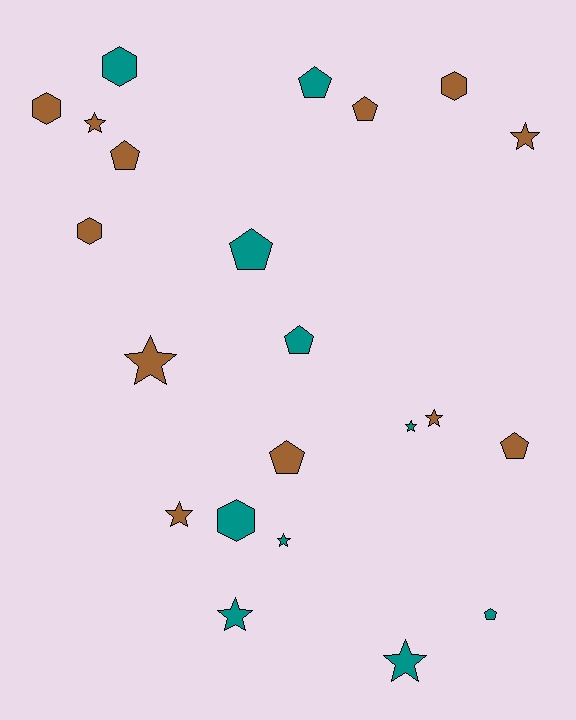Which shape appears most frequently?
Star, with 9 objects.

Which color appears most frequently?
Brown, with 12 objects.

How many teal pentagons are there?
There are 4 teal pentagons.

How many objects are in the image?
There are 22 objects.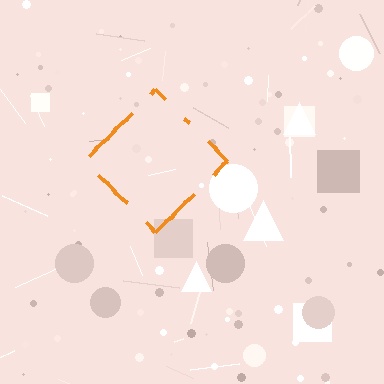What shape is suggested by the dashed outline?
The dashed outline suggests a diamond.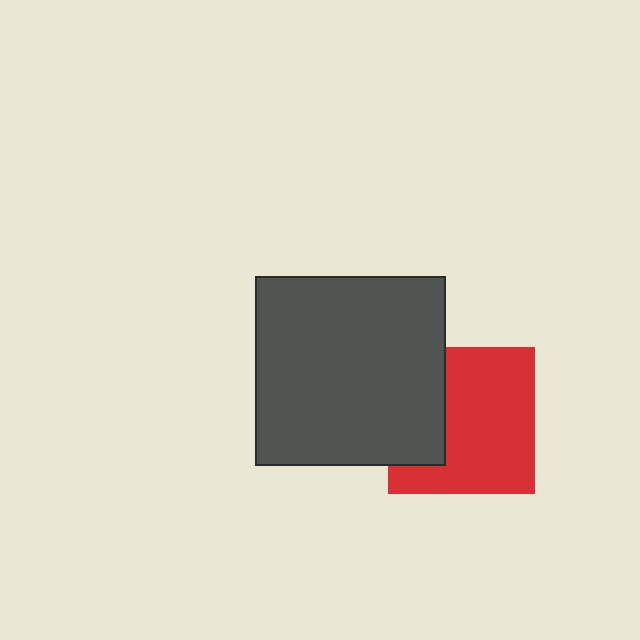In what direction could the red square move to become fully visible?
The red square could move right. That would shift it out from behind the dark gray square entirely.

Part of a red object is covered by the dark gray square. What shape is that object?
It is a square.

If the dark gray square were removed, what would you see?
You would see the complete red square.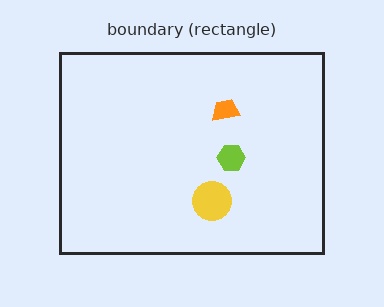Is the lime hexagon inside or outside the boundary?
Inside.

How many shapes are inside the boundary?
3 inside, 0 outside.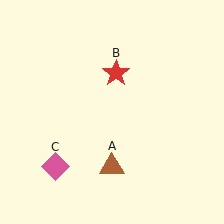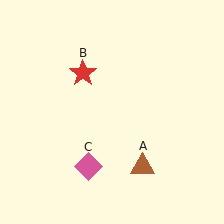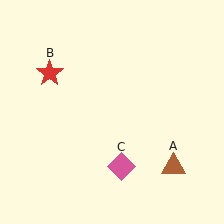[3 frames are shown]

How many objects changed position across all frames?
3 objects changed position: brown triangle (object A), red star (object B), pink diamond (object C).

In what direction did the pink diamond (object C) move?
The pink diamond (object C) moved right.